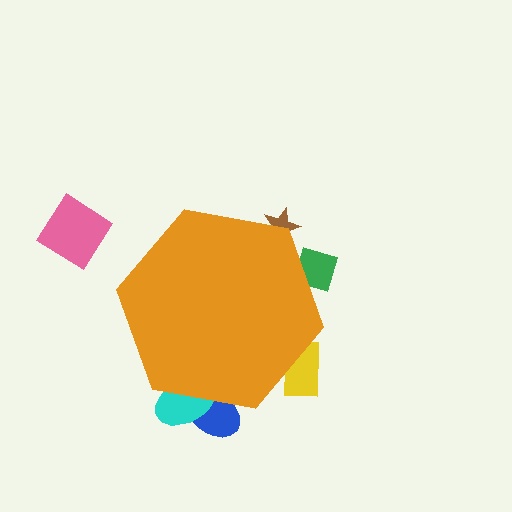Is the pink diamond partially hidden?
No, the pink diamond is fully visible.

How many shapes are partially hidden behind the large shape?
5 shapes are partially hidden.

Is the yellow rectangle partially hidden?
Yes, the yellow rectangle is partially hidden behind the orange hexagon.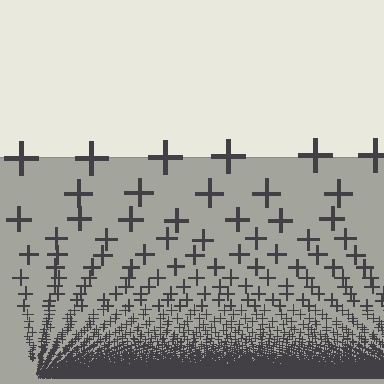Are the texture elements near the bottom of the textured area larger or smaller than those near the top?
Smaller. The gradient is inverted — elements near the bottom are smaller and denser.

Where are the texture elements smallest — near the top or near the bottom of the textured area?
Near the bottom.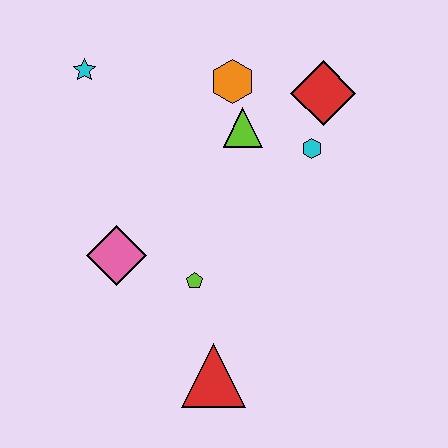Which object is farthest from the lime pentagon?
The cyan star is farthest from the lime pentagon.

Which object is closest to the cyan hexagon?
The red diamond is closest to the cyan hexagon.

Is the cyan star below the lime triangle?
No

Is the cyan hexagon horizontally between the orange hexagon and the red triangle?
No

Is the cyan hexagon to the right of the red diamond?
No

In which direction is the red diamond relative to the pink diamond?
The red diamond is to the right of the pink diamond.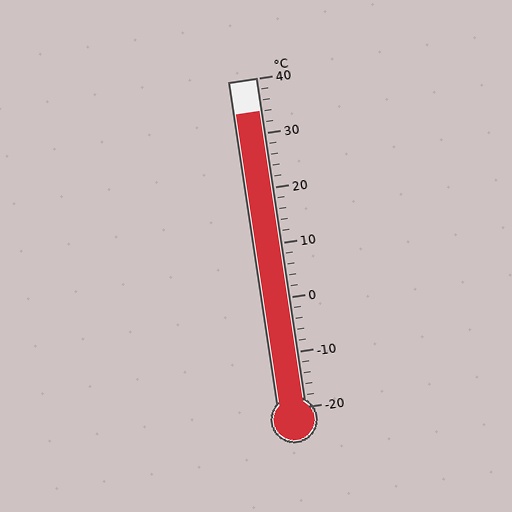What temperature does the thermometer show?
The thermometer shows approximately 34°C.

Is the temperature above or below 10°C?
The temperature is above 10°C.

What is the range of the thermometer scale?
The thermometer scale ranges from -20°C to 40°C.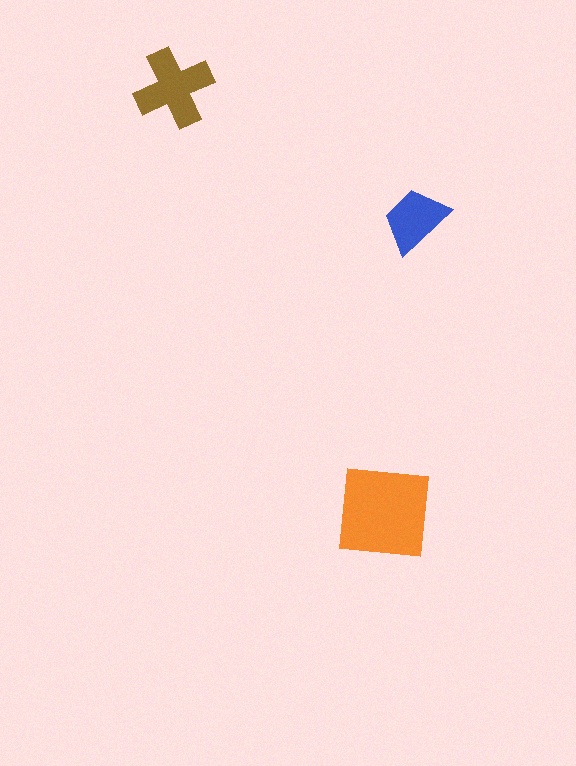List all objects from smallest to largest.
The blue trapezoid, the brown cross, the orange square.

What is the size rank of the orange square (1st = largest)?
1st.